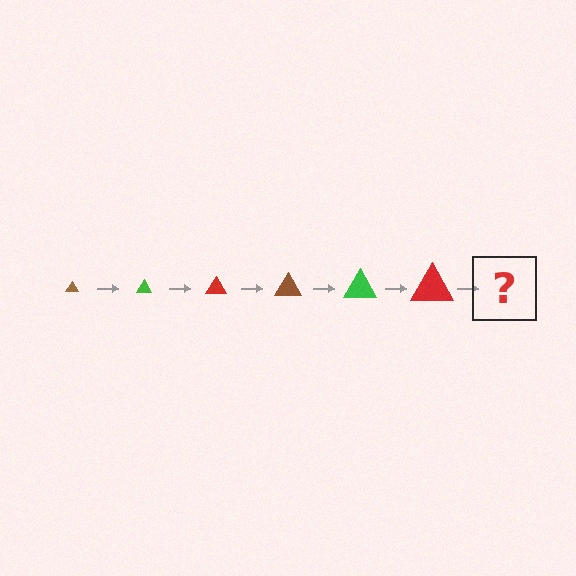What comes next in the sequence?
The next element should be a brown triangle, larger than the previous one.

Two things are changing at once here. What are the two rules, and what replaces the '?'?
The two rules are that the triangle grows larger each step and the color cycles through brown, green, and red. The '?' should be a brown triangle, larger than the previous one.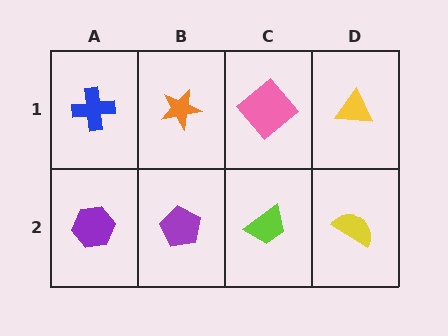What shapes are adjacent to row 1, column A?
A purple hexagon (row 2, column A), an orange star (row 1, column B).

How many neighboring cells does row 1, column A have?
2.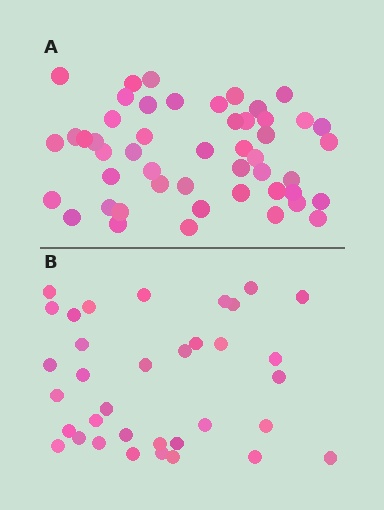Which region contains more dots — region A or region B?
Region A (the top region) has more dots.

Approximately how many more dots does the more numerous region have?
Region A has approximately 15 more dots than region B.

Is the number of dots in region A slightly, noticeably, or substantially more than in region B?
Region A has noticeably more, but not dramatically so. The ratio is roughly 1.4 to 1.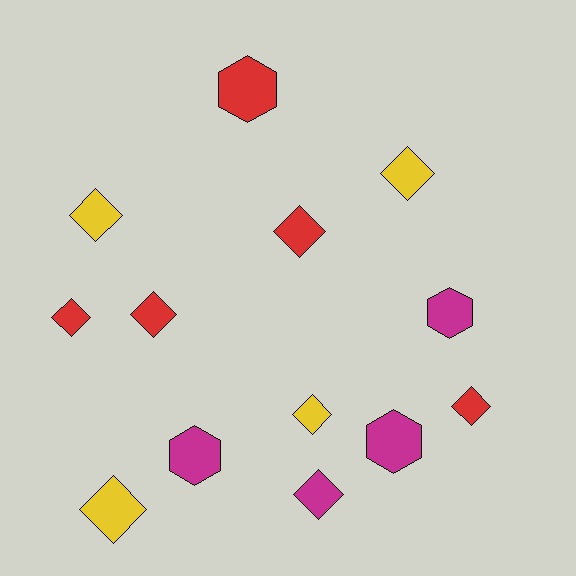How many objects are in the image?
There are 13 objects.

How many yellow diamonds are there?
There are 4 yellow diamonds.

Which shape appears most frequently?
Diamond, with 9 objects.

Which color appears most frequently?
Red, with 5 objects.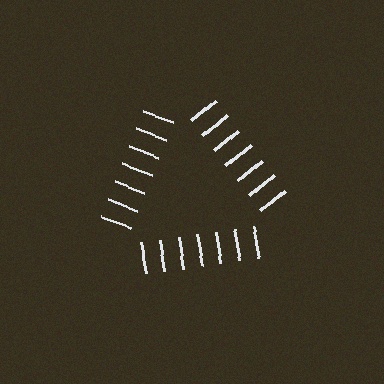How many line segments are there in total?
21 — 7 along each of the 3 edges.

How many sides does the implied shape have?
3 sides — the line-ends trace a triangle.